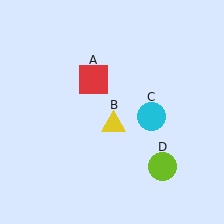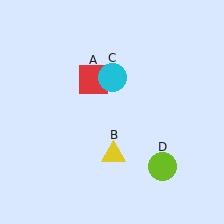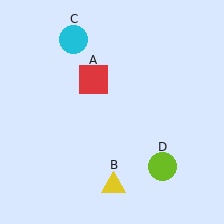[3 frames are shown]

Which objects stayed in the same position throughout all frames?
Red square (object A) and lime circle (object D) remained stationary.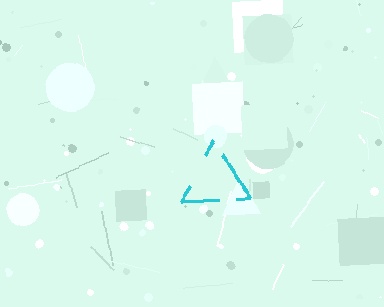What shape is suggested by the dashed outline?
The dashed outline suggests a triangle.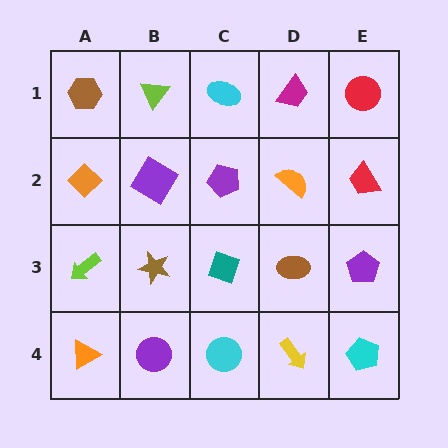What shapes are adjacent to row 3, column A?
An orange diamond (row 2, column A), an orange triangle (row 4, column A), a brown star (row 3, column B).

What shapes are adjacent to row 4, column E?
A purple pentagon (row 3, column E), a yellow arrow (row 4, column D).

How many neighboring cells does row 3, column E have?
3.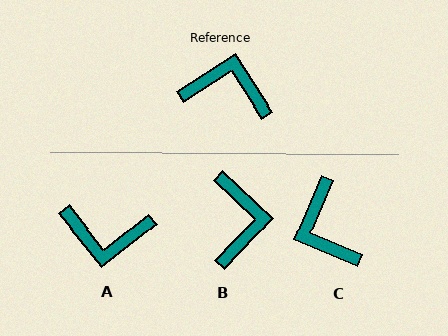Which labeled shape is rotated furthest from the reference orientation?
A, about 175 degrees away.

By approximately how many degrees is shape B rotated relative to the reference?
Approximately 77 degrees clockwise.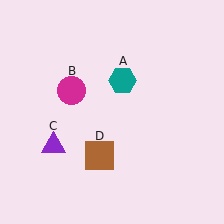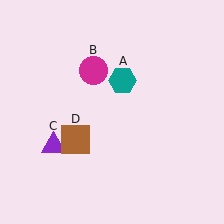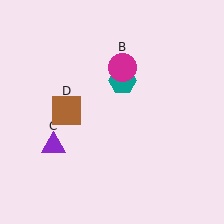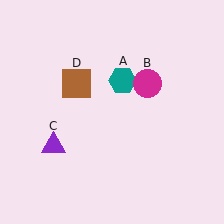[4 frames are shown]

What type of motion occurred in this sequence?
The magenta circle (object B), brown square (object D) rotated clockwise around the center of the scene.